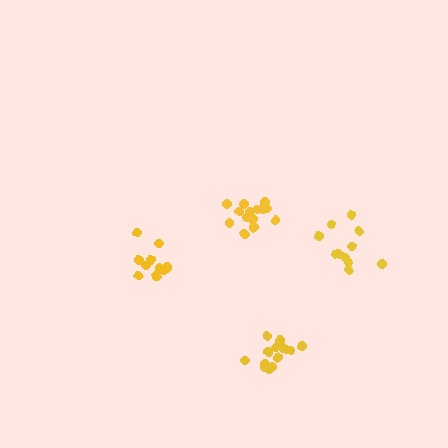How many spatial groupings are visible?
There are 4 spatial groupings.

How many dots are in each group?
Group 1: 11 dots, Group 2: 14 dots, Group 3: 12 dots, Group 4: 15 dots (52 total).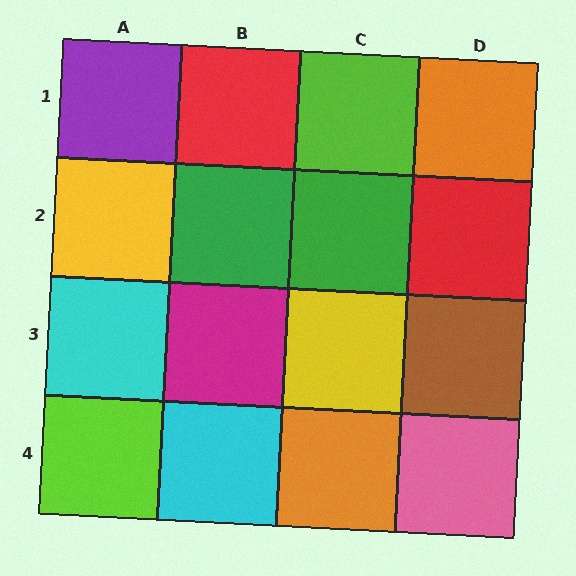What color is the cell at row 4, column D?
Pink.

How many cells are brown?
1 cell is brown.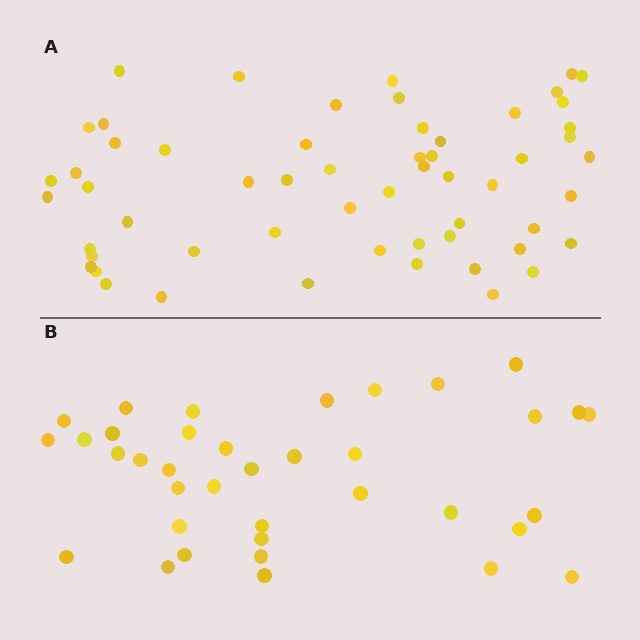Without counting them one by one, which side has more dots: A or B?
Region A (the top region) has more dots.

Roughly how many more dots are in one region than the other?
Region A has approximately 20 more dots than region B.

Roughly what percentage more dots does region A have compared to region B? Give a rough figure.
About 55% more.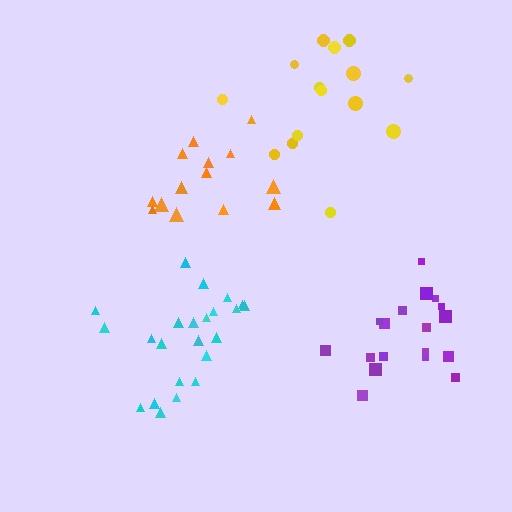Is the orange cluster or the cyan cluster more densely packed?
Orange.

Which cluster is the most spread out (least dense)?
Yellow.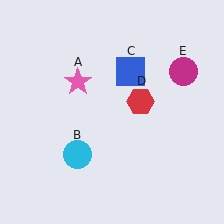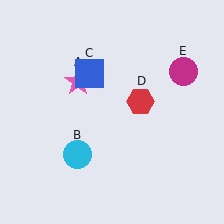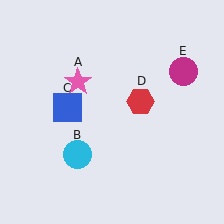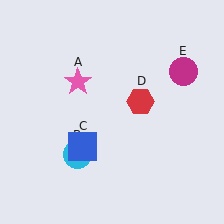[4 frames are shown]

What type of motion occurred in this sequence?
The blue square (object C) rotated counterclockwise around the center of the scene.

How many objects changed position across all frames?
1 object changed position: blue square (object C).